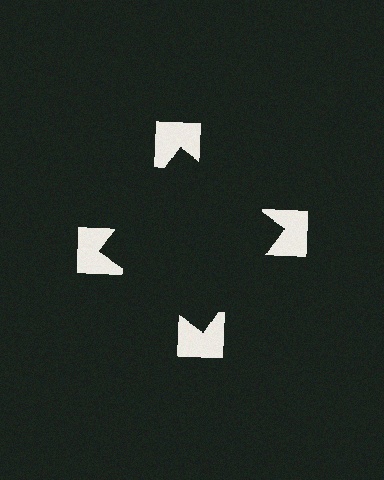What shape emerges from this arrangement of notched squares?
An illusory square — its edges are inferred from the aligned wedge cuts in the notched squares, not physically drawn.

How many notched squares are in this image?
There are 4 — one at each vertex of the illusory square.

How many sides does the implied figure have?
4 sides.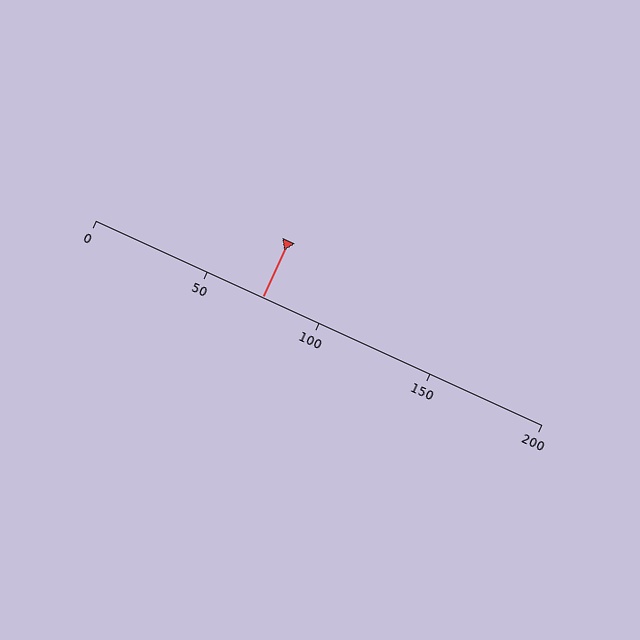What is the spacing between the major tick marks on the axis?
The major ticks are spaced 50 apart.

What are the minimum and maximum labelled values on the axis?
The axis runs from 0 to 200.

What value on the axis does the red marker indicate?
The marker indicates approximately 75.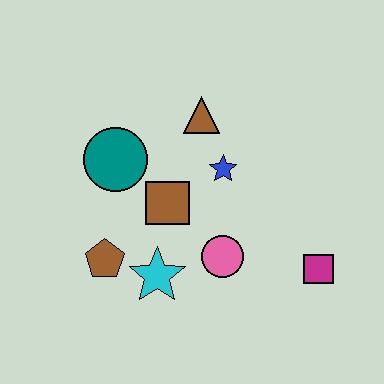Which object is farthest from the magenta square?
The teal circle is farthest from the magenta square.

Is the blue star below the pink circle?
No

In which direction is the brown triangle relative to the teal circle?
The brown triangle is to the right of the teal circle.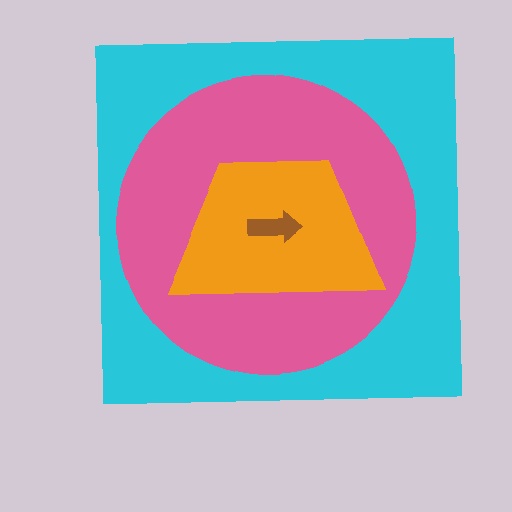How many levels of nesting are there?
4.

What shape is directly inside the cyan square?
The pink circle.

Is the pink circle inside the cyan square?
Yes.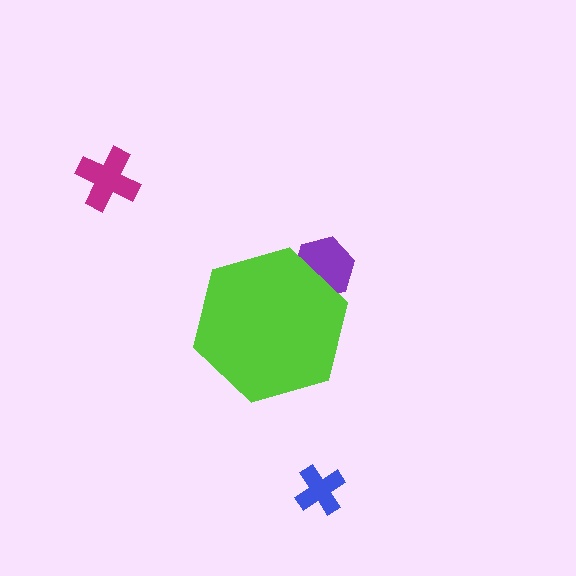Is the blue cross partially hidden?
No, the blue cross is fully visible.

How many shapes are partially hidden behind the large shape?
1 shape is partially hidden.